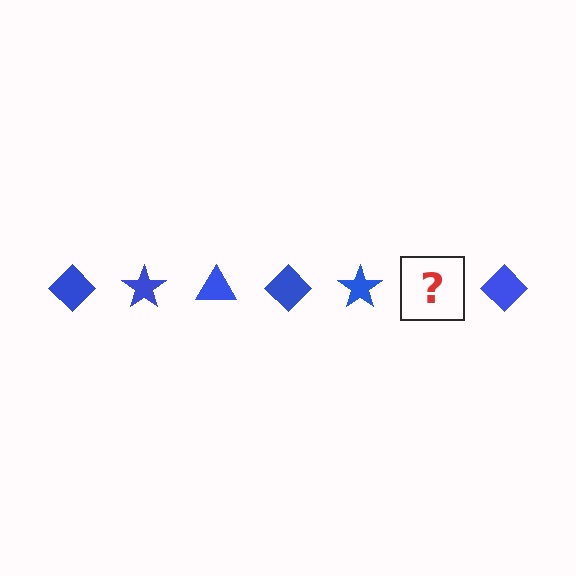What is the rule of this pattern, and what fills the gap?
The rule is that the pattern cycles through diamond, star, triangle shapes in blue. The gap should be filled with a blue triangle.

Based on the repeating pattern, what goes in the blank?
The blank should be a blue triangle.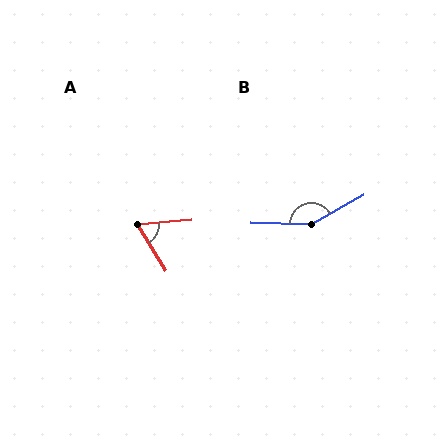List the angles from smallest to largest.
A (63°), B (149°).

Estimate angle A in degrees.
Approximately 63 degrees.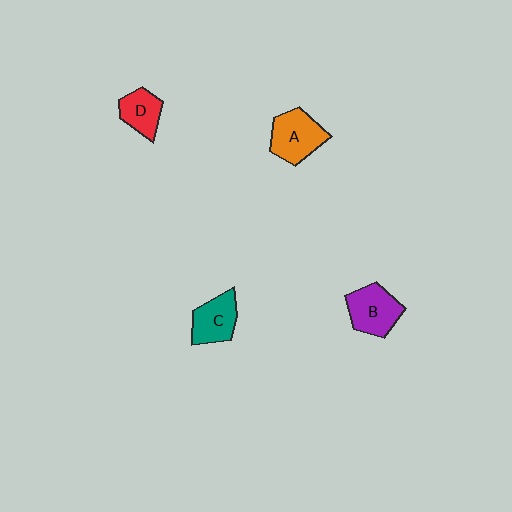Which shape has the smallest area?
Shape D (red).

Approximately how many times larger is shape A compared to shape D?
Approximately 1.4 times.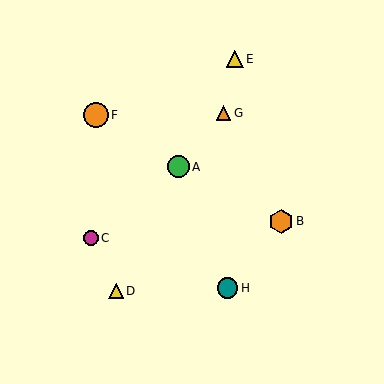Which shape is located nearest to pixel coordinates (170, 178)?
The green circle (labeled A) at (178, 167) is nearest to that location.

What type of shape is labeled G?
Shape G is an orange triangle.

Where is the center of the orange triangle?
The center of the orange triangle is at (223, 113).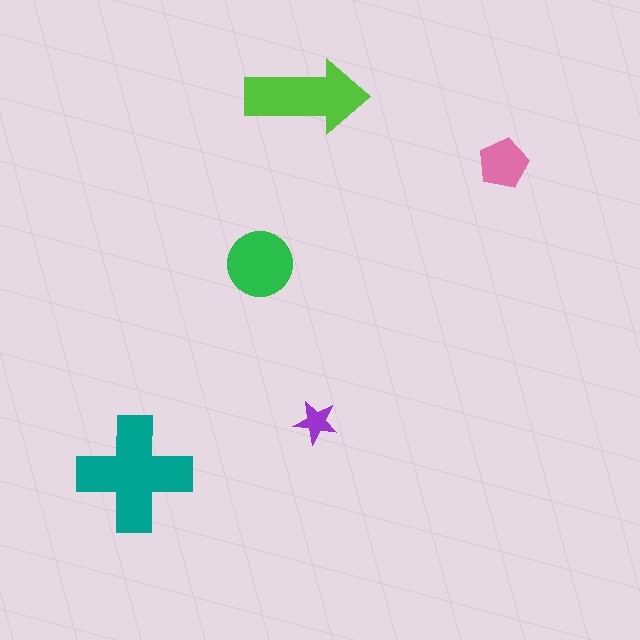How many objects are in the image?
There are 5 objects in the image.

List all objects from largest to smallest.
The teal cross, the lime arrow, the green circle, the pink pentagon, the purple star.